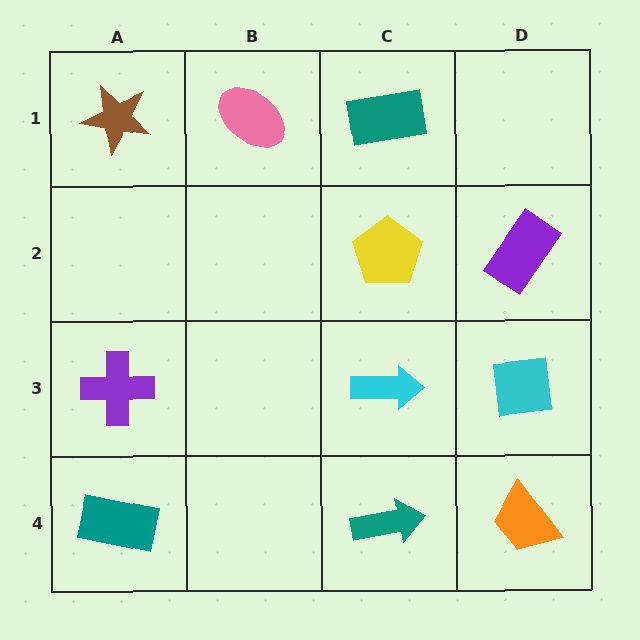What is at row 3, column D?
A cyan square.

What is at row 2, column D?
A purple rectangle.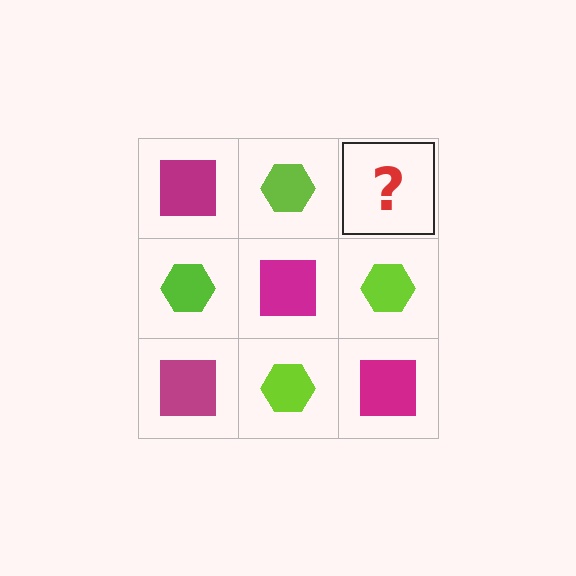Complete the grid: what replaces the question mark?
The question mark should be replaced with a magenta square.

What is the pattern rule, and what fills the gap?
The rule is that it alternates magenta square and lime hexagon in a checkerboard pattern. The gap should be filled with a magenta square.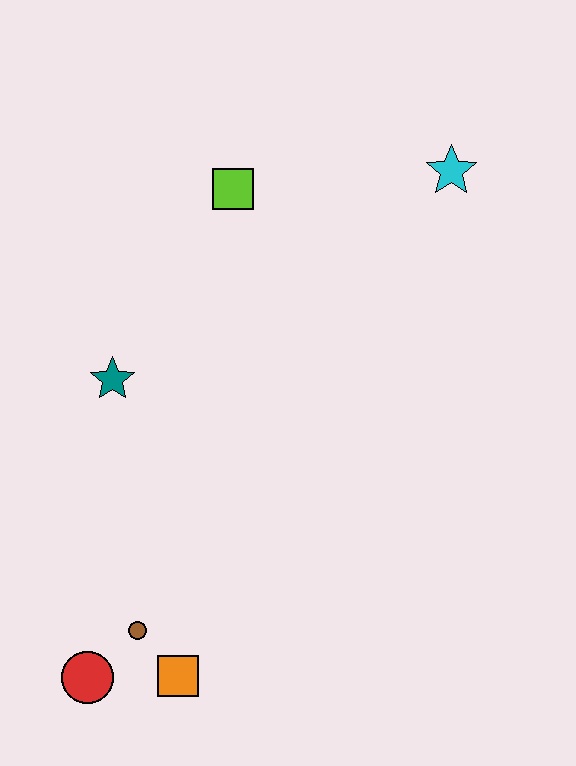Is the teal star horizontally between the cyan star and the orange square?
No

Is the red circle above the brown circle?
No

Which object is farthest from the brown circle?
The cyan star is farthest from the brown circle.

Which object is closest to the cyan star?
The lime square is closest to the cyan star.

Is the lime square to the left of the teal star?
No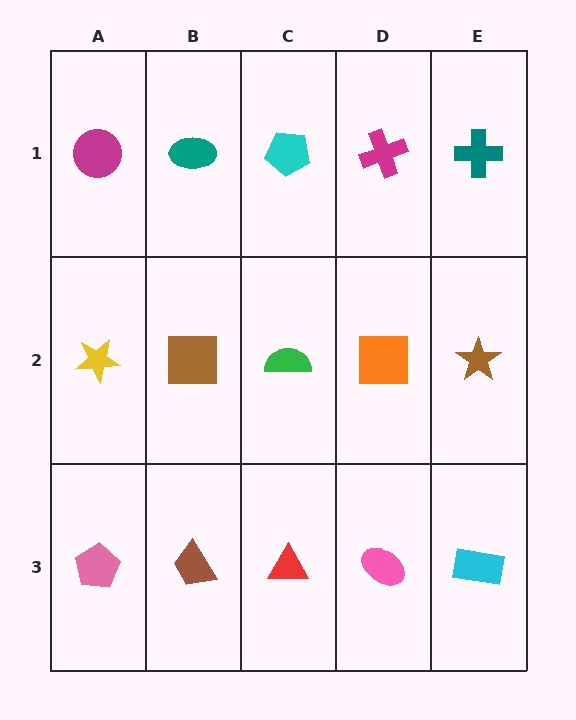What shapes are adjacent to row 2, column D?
A magenta cross (row 1, column D), a pink ellipse (row 3, column D), a green semicircle (row 2, column C), a brown star (row 2, column E).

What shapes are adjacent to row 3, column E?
A brown star (row 2, column E), a pink ellipse (row 3, column D).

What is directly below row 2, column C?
A red triangle.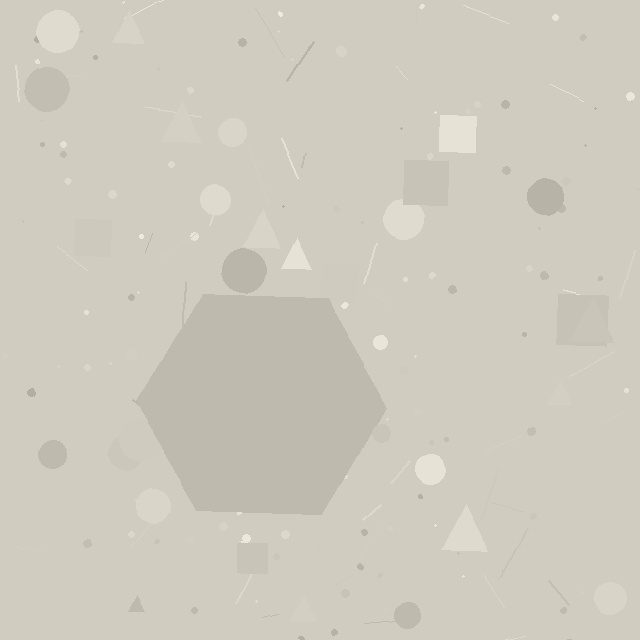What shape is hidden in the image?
A hexagon is hidden in the image.